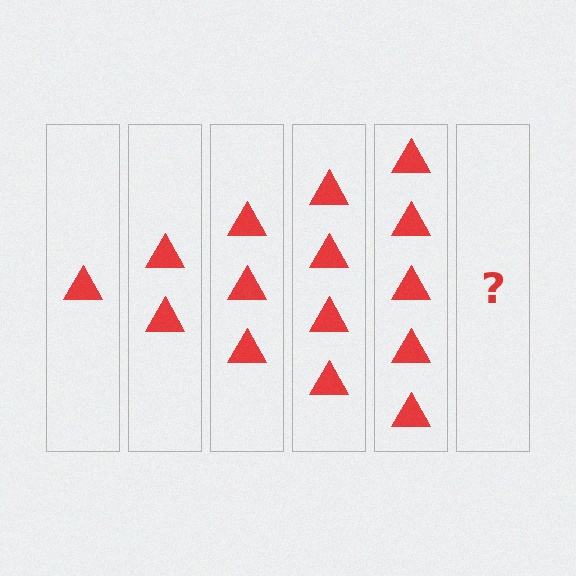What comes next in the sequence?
The next element should be 6 triangles.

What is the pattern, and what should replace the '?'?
The pattern is that each step adds one more triangle. The '?' should be 6 triangles.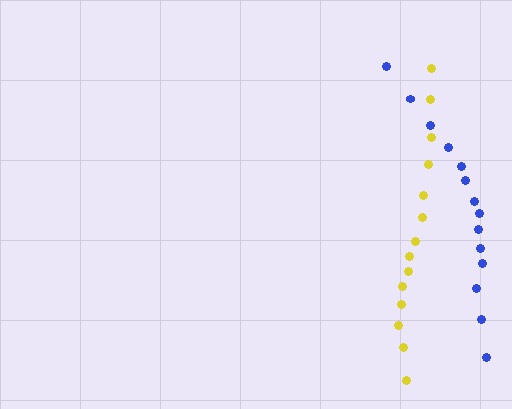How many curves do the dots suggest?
There are 2 distinct paths.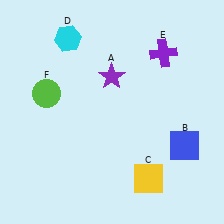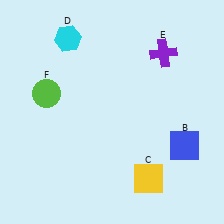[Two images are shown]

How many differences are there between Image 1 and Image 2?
There is 1 difference between the two images.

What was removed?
The purple star (A) was removed in Image 2.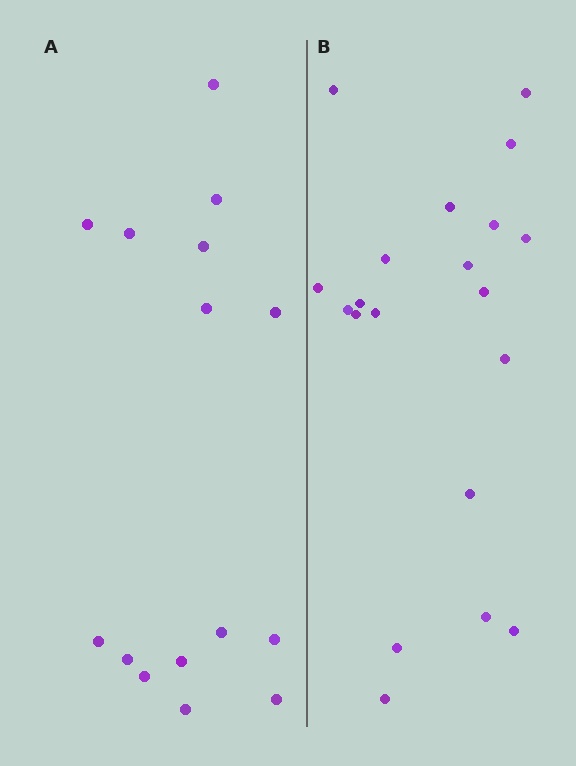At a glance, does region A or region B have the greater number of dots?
Region B (the right region) has more dots.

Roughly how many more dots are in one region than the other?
Region B has about 5 more dots than region A.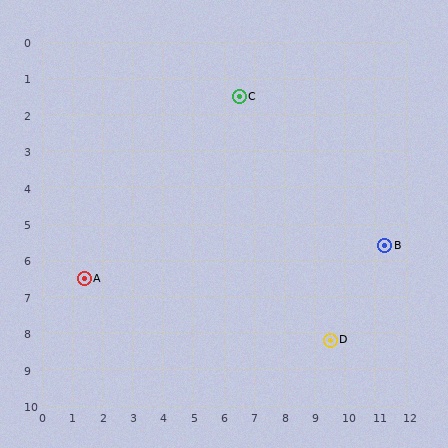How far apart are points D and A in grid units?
Points D and A are about 8.3 grid units apart.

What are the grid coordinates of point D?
Point D is at approximately (9.5, 8.2).